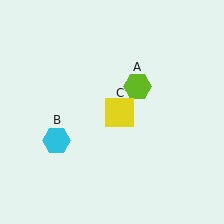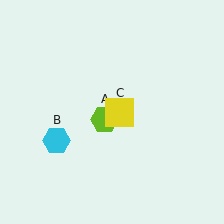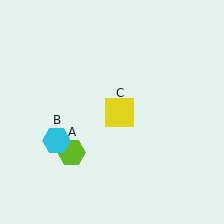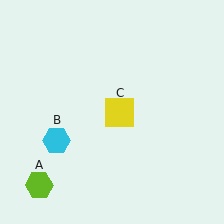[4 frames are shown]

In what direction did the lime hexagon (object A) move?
The lime hexagon (object A) moved down and to the left.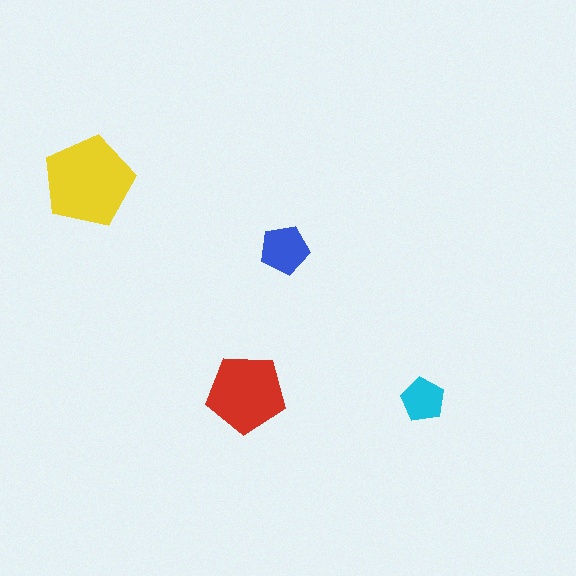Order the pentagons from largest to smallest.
the yellow one, the red one, the blue one, the cyan one.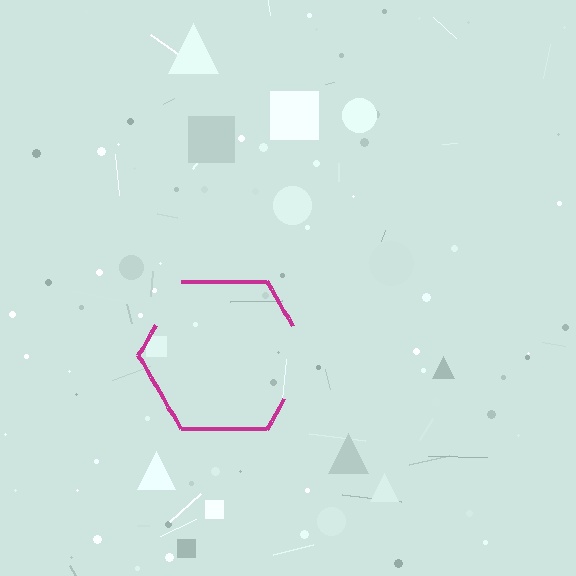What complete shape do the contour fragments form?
The contour fragments form a hexagon.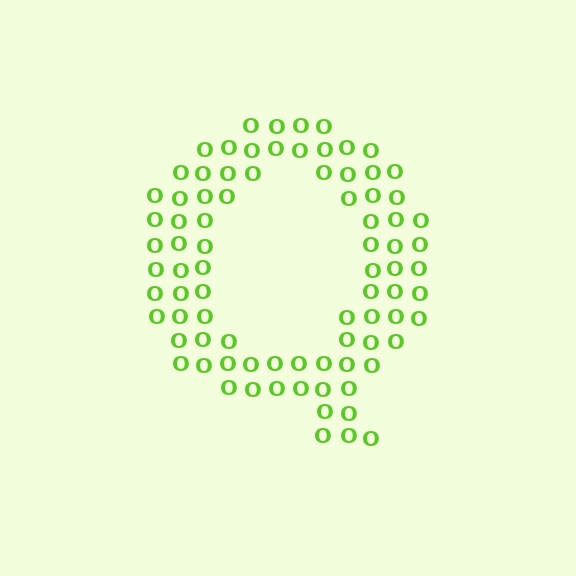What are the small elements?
The small elements are letter O's.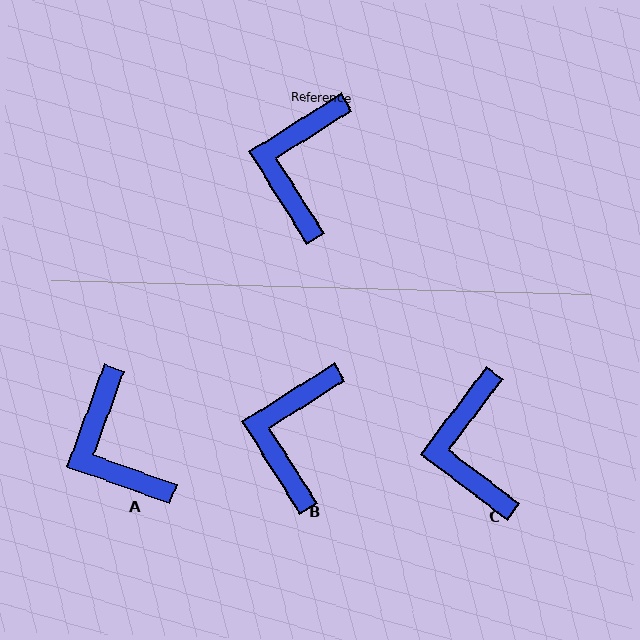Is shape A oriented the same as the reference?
No, it is off by about 38 degrees.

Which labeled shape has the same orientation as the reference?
B.